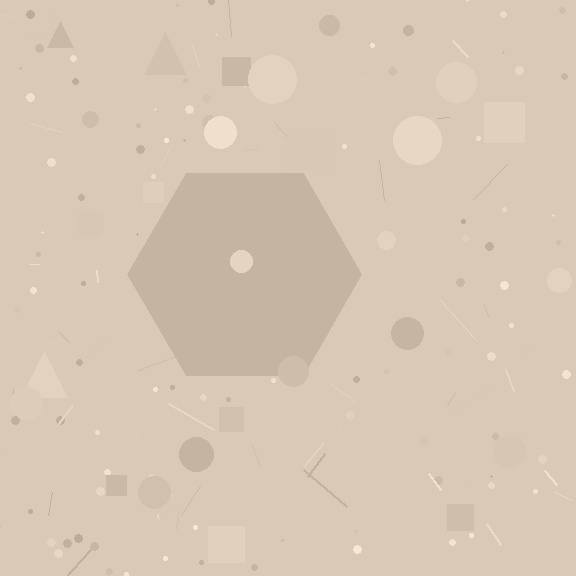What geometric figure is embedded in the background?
A hexagon is embedded in the background.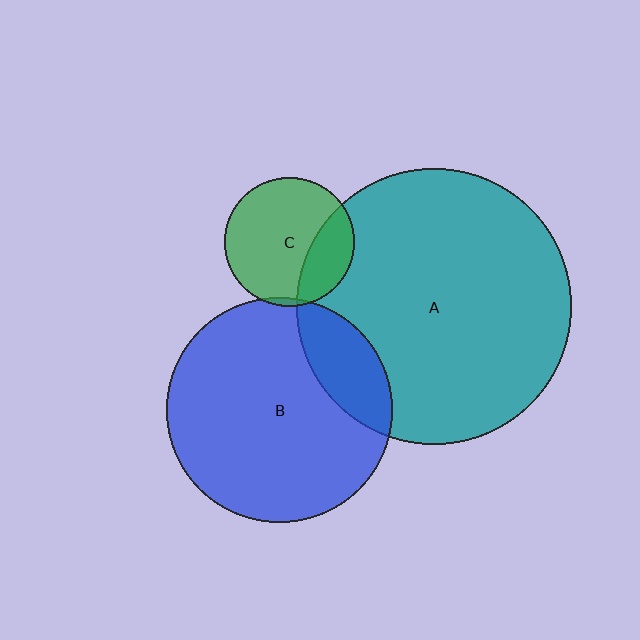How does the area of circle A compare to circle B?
Approximately 1.5 times.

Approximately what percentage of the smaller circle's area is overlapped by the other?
Approximately 5%.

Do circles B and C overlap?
Yes.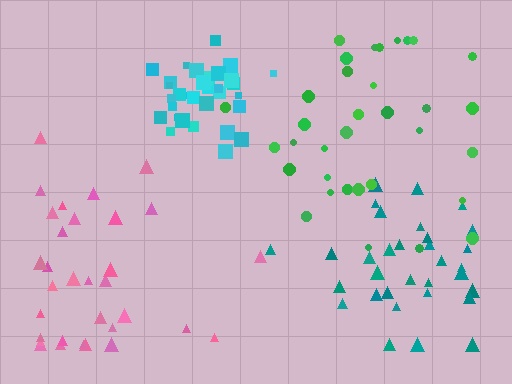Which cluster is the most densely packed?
Cyan.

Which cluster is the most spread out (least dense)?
Pink.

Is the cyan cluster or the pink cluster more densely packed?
Cyan.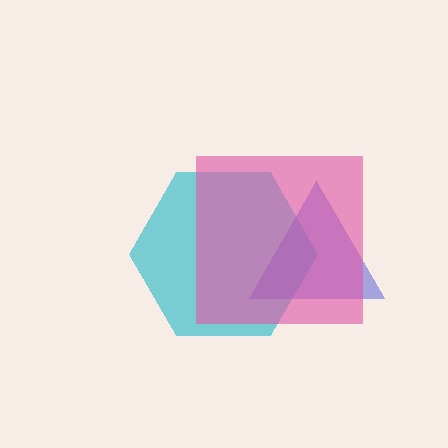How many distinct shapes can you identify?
There are 3 distinct shapes: a cyan hexagon, a blue triangle, a pink square.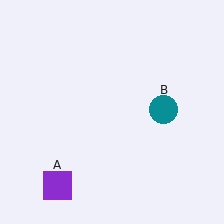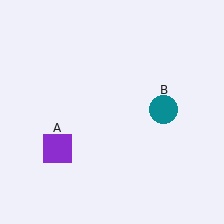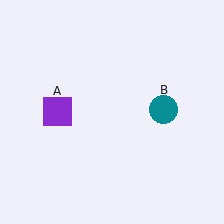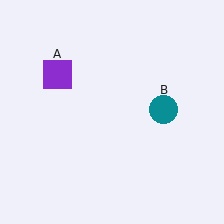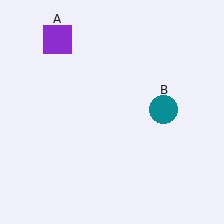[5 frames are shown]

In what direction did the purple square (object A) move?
The purple square (object A) moved up.